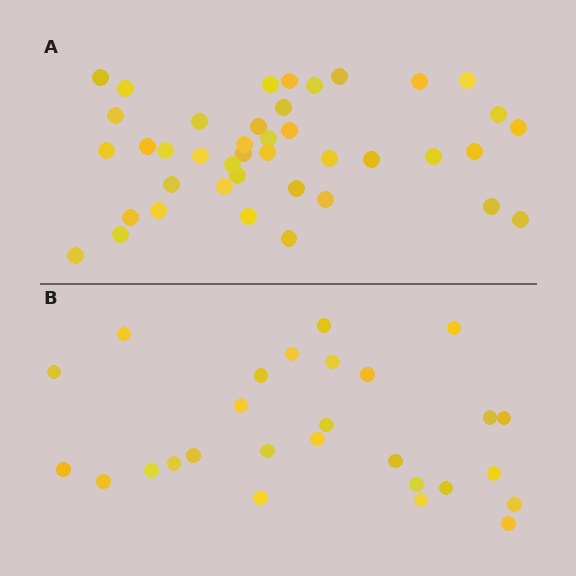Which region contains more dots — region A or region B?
Region A (the top region) has more dots.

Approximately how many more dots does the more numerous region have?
Region A has approximately 15 more dots than region B.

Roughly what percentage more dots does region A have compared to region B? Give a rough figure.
About 50% more.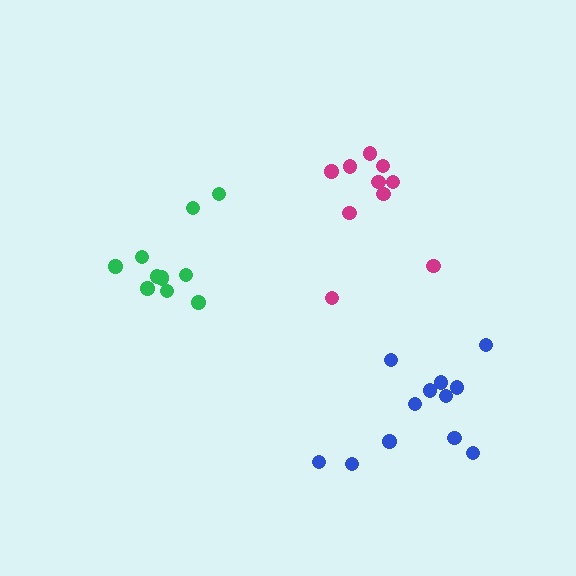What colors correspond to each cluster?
The clusters are colored: blue, magenta, green.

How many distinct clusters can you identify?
There are 3 distinct clusters.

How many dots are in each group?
Group 1: 12 dots, Group 2: 10 dots, Group 3: 11 dots (33 total).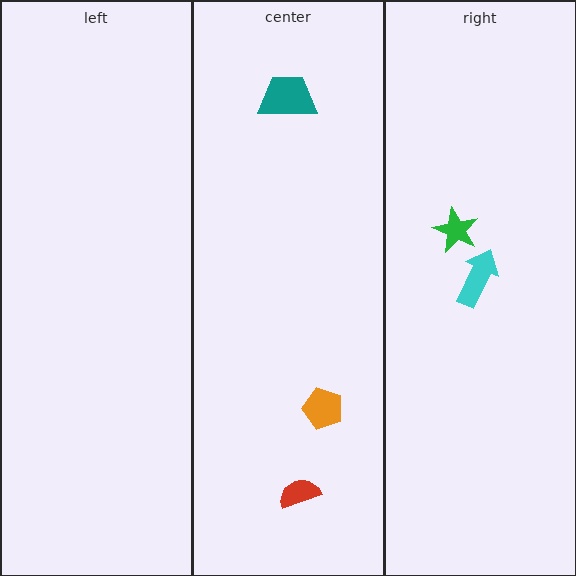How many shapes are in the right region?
2.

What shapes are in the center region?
The red semicircle, the orange pentagon, the teal trapezoid.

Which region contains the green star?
The right region.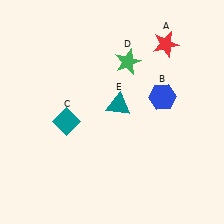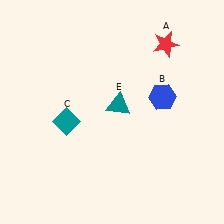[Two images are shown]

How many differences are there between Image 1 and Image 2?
There is 1 difference between the two images.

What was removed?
The green star (D) was removed in Image 2.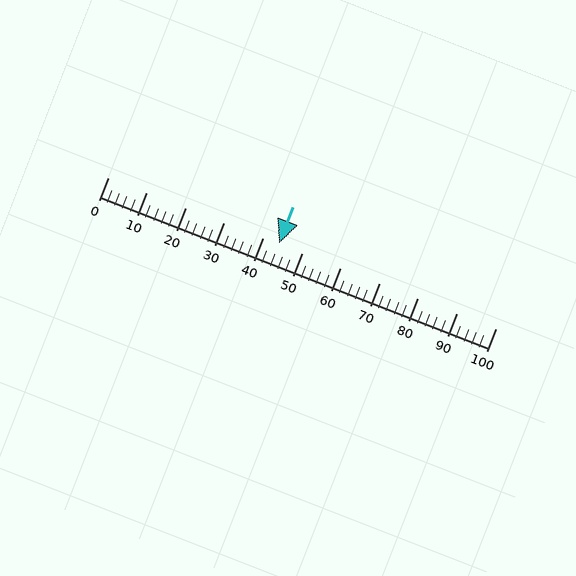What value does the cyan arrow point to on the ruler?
The cyan arrow points to approximately 44.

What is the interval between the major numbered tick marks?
The major tick marks are spaced 10 units apart.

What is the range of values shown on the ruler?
The ruler shows values from 0 to 100.